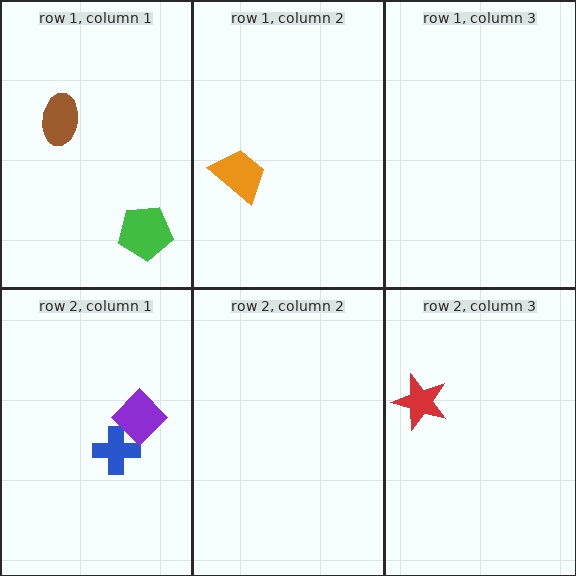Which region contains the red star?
The row 2, column 3 region.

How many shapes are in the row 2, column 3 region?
1.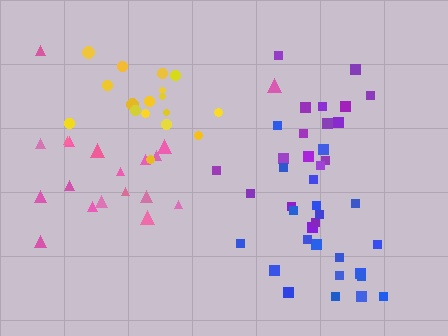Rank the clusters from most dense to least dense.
yellow, blue, purple, pink.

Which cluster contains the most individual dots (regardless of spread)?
Blue (21).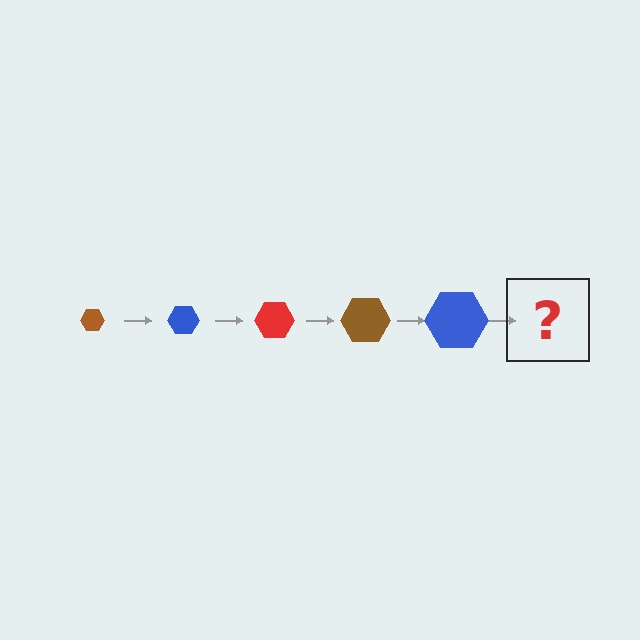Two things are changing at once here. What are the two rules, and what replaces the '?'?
The two rules are that the hexagon grows larger each step and the color cycles through brown, blue, and red. The '?' should be a red hexagon, larger than the previous one.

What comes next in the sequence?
The next element should be a red hexagon, larger than the previous one.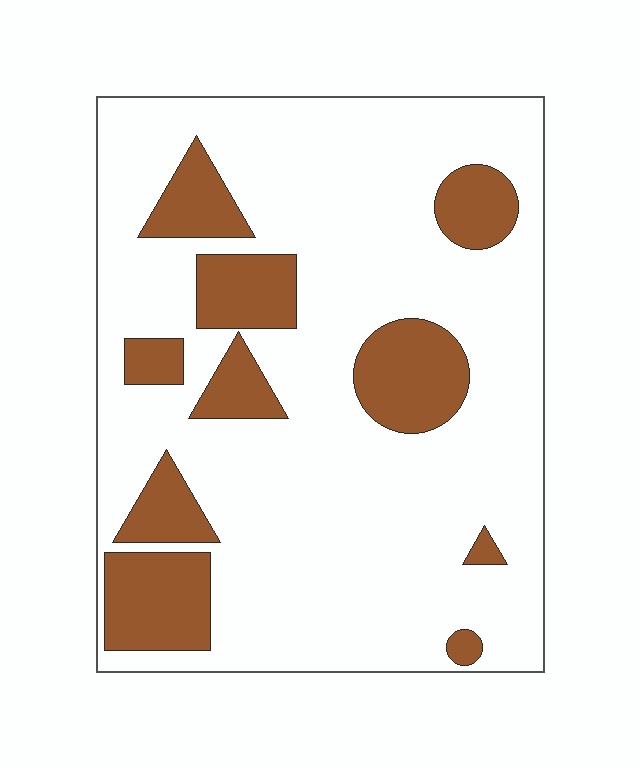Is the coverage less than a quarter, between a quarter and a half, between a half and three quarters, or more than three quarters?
Less than a quarter.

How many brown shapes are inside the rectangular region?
10.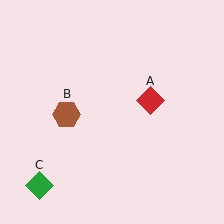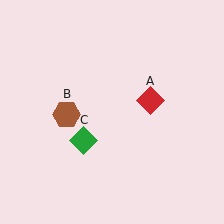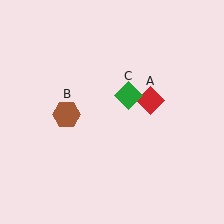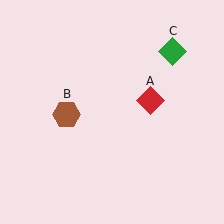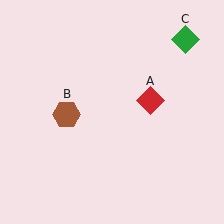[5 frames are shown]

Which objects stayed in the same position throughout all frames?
Red diamond (object A) and brown hexagon (object B) remained stationary.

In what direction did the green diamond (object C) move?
The green diamond (object C) moved up and to the right.